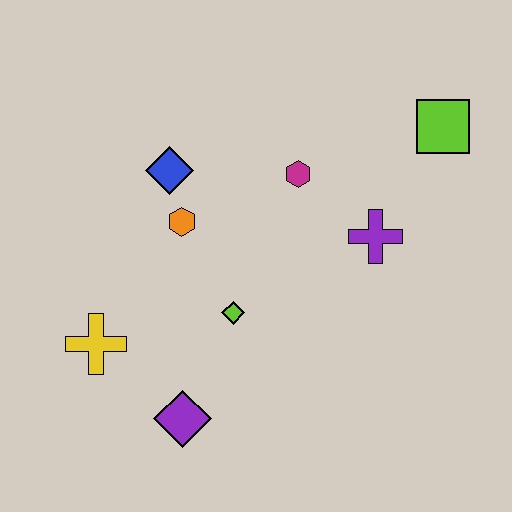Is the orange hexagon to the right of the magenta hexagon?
No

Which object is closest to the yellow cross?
The purple diamond is closest to the yellow cross.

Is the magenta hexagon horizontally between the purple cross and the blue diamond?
Yes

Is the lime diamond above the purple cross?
No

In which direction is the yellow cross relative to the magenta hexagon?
The yellow cross is to the left of the magenta hexagon.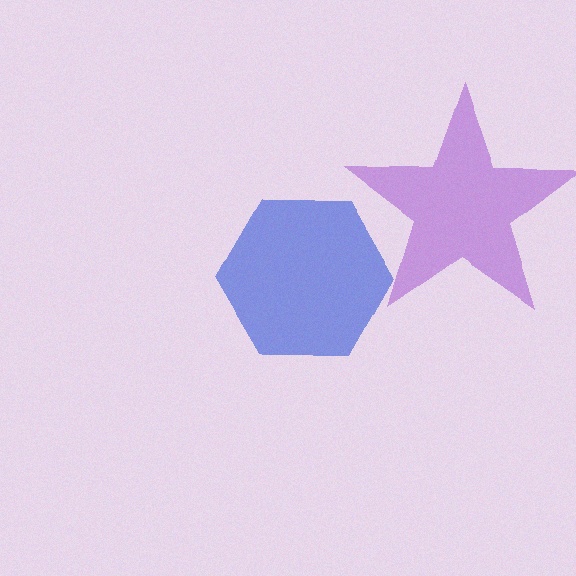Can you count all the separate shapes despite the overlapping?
Yes, there are 2 separate shapes.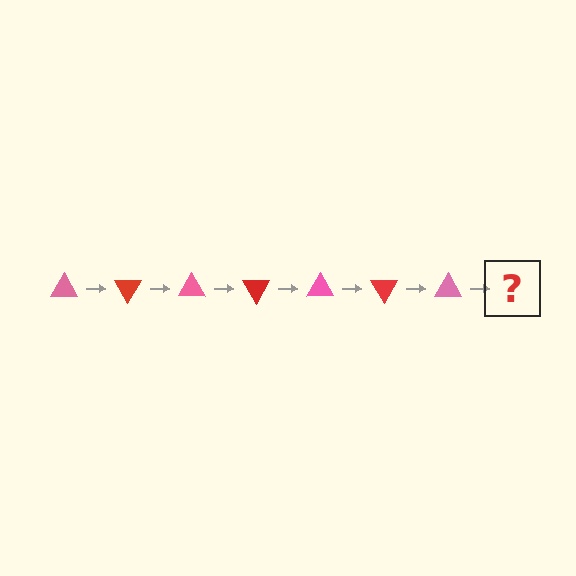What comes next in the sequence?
The next element should be a red triangle, rotated 420 degrees from the start.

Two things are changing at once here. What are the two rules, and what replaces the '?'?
The two rules are that it rotates 60 degrees each step and the color cycles through pink and red. The '?' should be a red triangle, rotated 420 degrees from the start.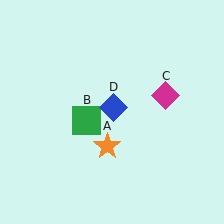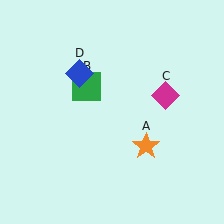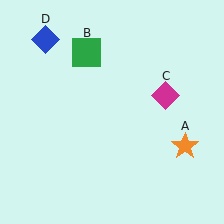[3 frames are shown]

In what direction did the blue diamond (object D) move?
The blue diamond (object D) moved up and to the left.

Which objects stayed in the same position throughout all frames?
Magenta diamond (object C) remained stationary.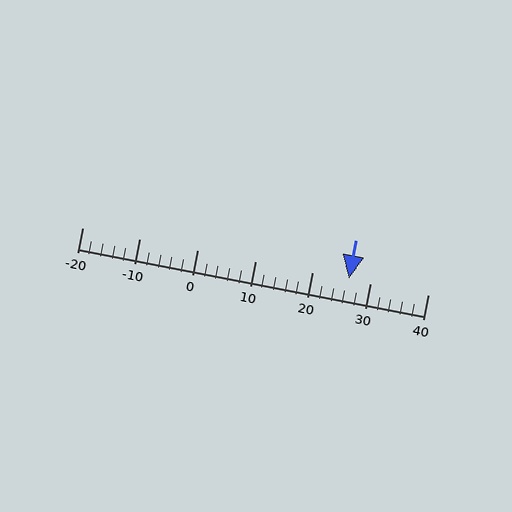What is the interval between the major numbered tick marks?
The major tick marks are spaced 10 units apart.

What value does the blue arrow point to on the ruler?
The blue arrow points to approximately 26.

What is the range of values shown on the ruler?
The ruler shows values from -20 to 40.